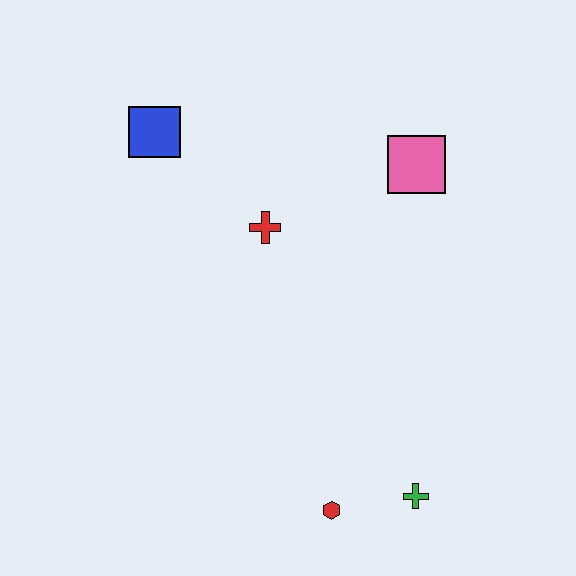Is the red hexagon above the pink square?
No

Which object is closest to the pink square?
The red cross is closest to the pink square.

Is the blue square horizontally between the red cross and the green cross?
No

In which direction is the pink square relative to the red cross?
The pink square is to the right of the red cross.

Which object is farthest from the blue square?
The green cross is farthest from the blue square.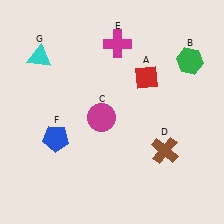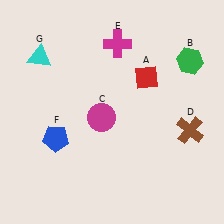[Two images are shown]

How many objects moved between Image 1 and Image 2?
1 object moved between the two images.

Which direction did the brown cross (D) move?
The brown cross (D) moved right.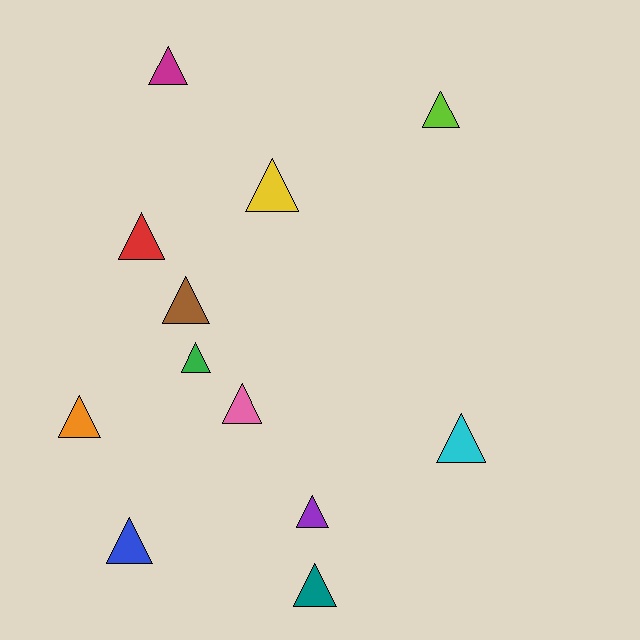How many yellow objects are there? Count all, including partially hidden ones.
There is 1 yellow object.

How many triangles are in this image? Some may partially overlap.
There are 12 triangles.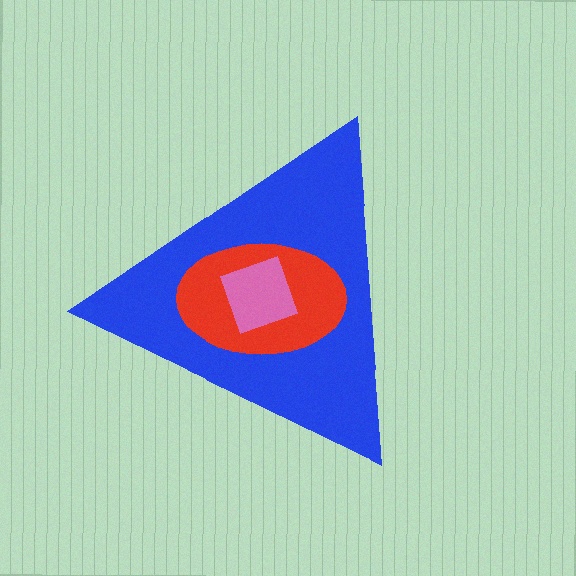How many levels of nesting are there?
3.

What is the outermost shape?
The blue triangle.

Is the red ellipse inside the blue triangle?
Yes.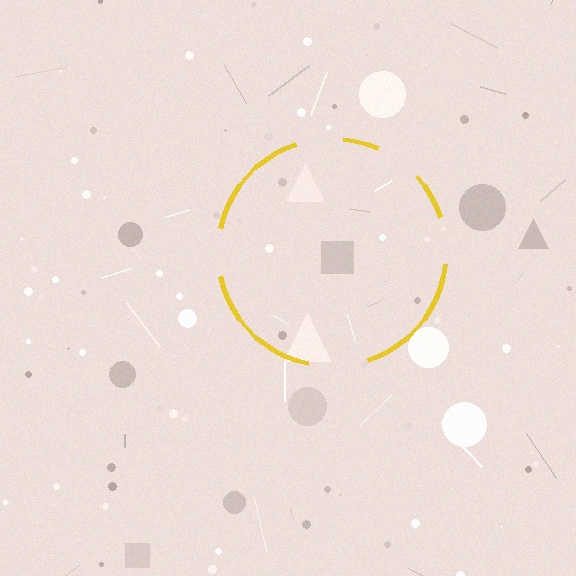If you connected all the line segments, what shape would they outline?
They would outline a circle.